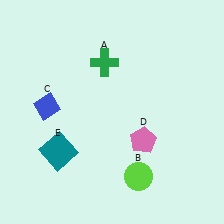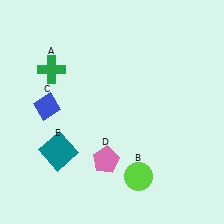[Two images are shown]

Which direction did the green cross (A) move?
The green cross (A) moved left.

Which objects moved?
The objects that moved are: the green cross (A), the pink pentagon (D).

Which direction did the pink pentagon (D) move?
The pink pentagon (D) moved left.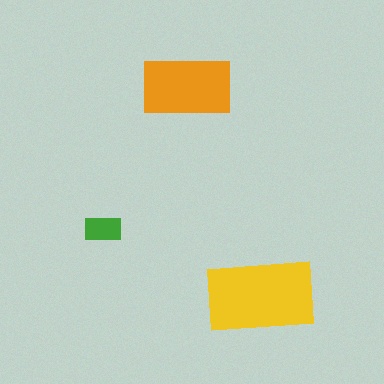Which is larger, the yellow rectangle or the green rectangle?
The yellow one.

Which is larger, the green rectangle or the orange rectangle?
The orange one.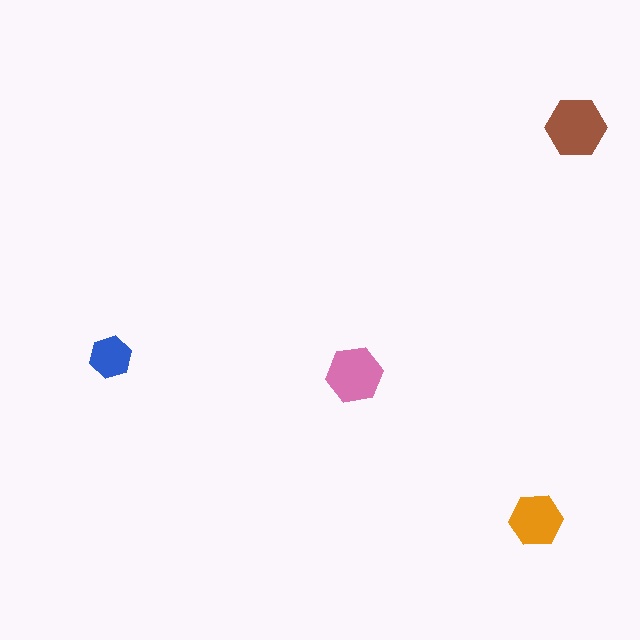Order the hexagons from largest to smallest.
the brown one, the pink one, the orange one, the blue one.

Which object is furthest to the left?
The blue hexagon is leftmost.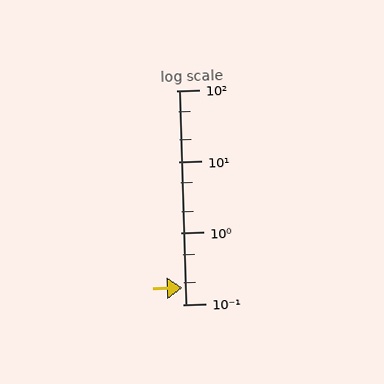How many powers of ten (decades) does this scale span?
The scale spans 3 decades, from 0.1 to 100.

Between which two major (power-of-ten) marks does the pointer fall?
The pointer is between 0.1 and 1.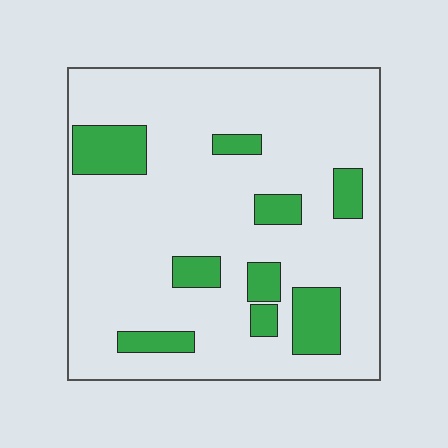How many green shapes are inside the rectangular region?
9.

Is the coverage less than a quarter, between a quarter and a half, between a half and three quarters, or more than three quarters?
Less than a quarter.